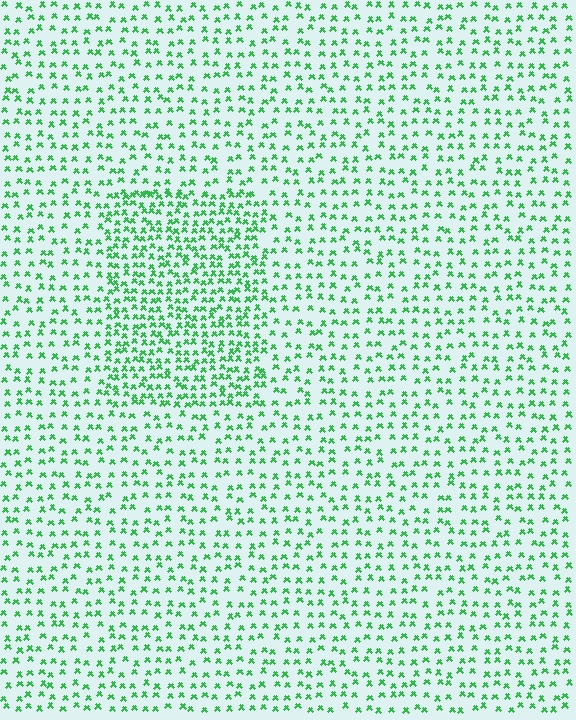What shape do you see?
I see a rectangle.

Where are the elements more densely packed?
The elements are more densely packed inside the rectangle boundary.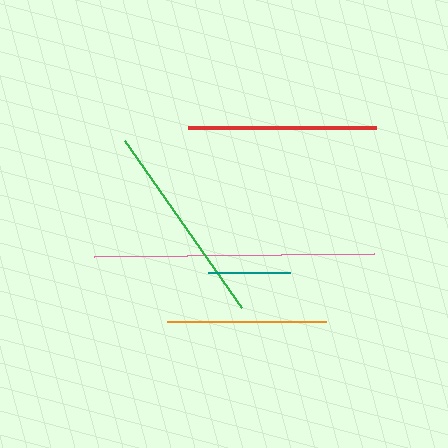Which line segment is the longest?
The pink line is the longest at approximately 280 pixels.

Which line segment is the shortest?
The teal line is the shortest at approximately 82 pixels.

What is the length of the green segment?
The green segment is approximately 204 pixels long.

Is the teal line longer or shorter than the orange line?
The orange line is longer than the teal line.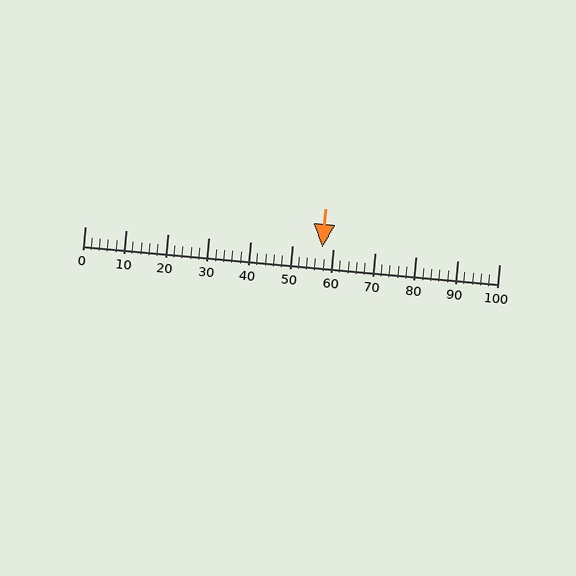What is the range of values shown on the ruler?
The ruler shows values from 0 to 100.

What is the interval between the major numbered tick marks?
The major tick marks are spaced 10 units apart.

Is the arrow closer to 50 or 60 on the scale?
The arrow is closer to 60.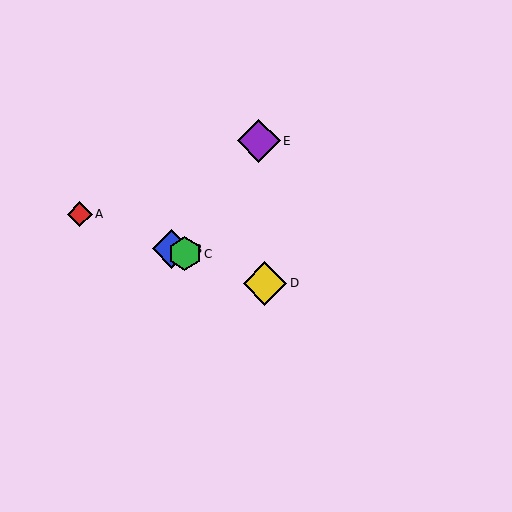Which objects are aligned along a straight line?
Objects A, B, C, D are aligned along a straight line.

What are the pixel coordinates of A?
Object A is at (80, 214).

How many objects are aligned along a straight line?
4 objects (A, B, C, D) are aligned along a straight line.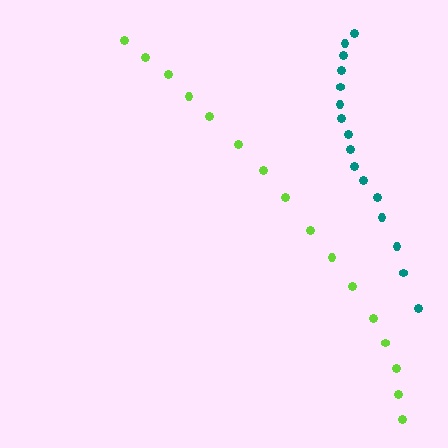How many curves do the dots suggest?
There are 2 distinct paths.